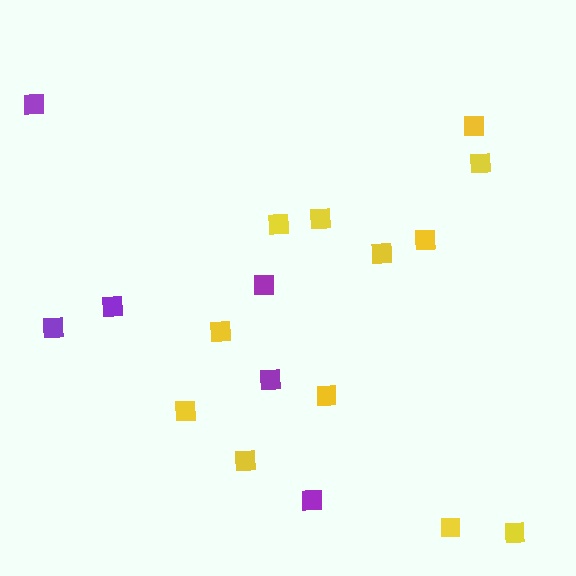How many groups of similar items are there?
There are 2 groups: one group of yellow squares (12) and one group of purple squares (6).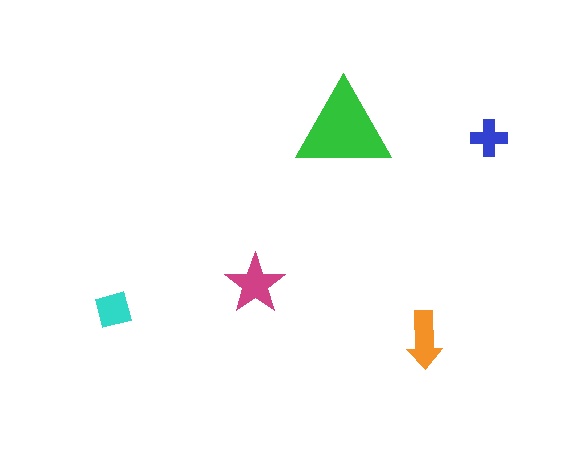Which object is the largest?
The green triangle.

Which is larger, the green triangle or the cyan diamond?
The green triangle.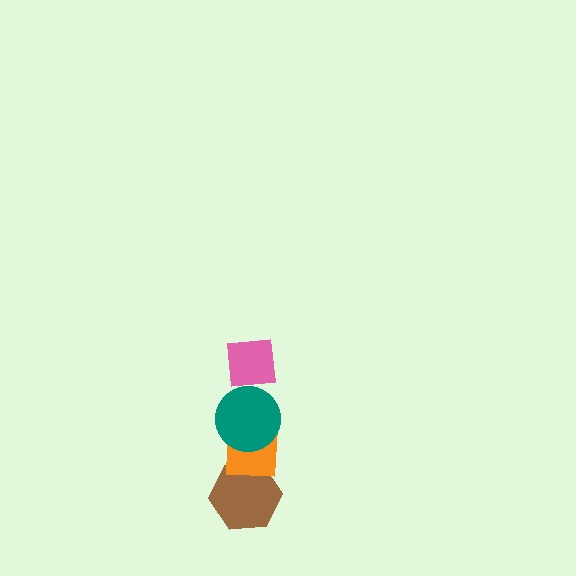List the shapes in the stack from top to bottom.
From top to bottom: the pink square, the teal circle, the orange square, the brown hexagon.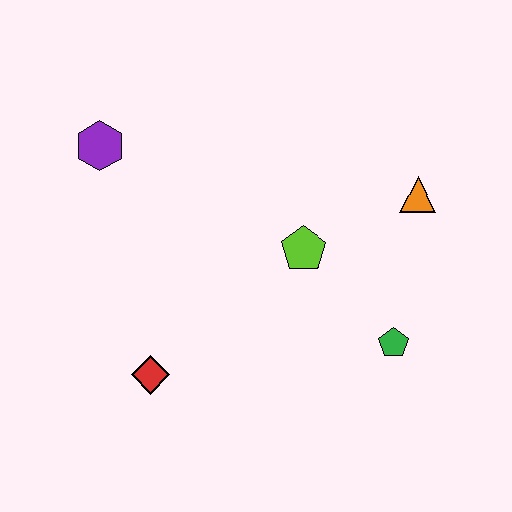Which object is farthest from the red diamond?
The orange triangle is farthest from the red diamond.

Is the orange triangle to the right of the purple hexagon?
Yes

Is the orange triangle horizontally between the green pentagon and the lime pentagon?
No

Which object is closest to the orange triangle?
The lime pentagon is closest to the orange triangle.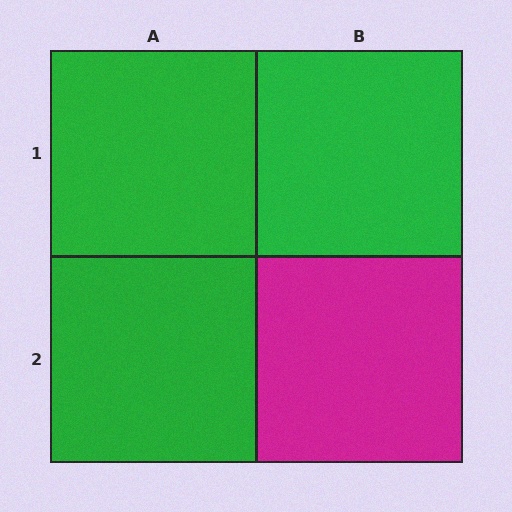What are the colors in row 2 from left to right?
Green, magenta.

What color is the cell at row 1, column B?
Green.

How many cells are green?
3 cells are green.